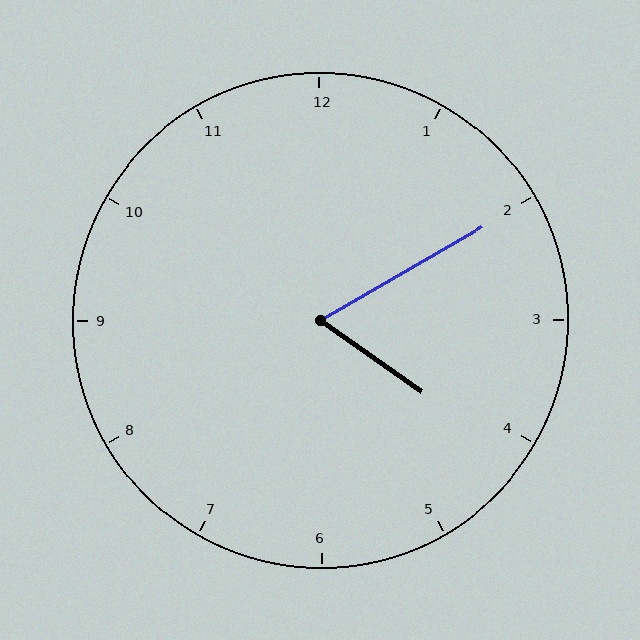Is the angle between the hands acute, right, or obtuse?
It is acute.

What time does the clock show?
4:10.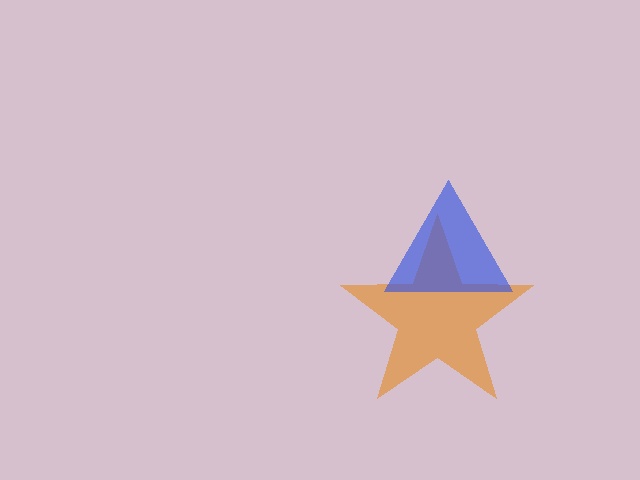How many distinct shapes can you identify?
There are 2 distinct shapes: an orange star, a blue triangle.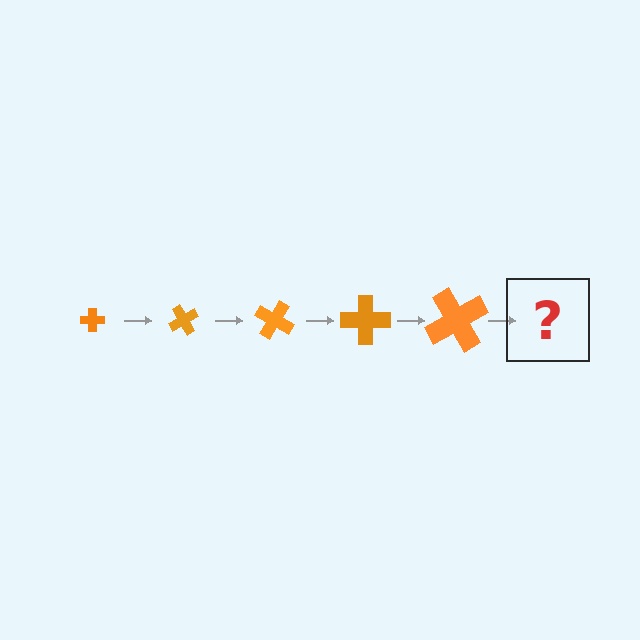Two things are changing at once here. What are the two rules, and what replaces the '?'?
The two rules are that the cross grows larger each step and it rotates 60 degrees each step. The '?' should be a cross, larger than the previous one and rotated 300 degrees from the start.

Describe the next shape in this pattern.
It should be a cross, larger than the previous one and rotated 300 degrees from the start.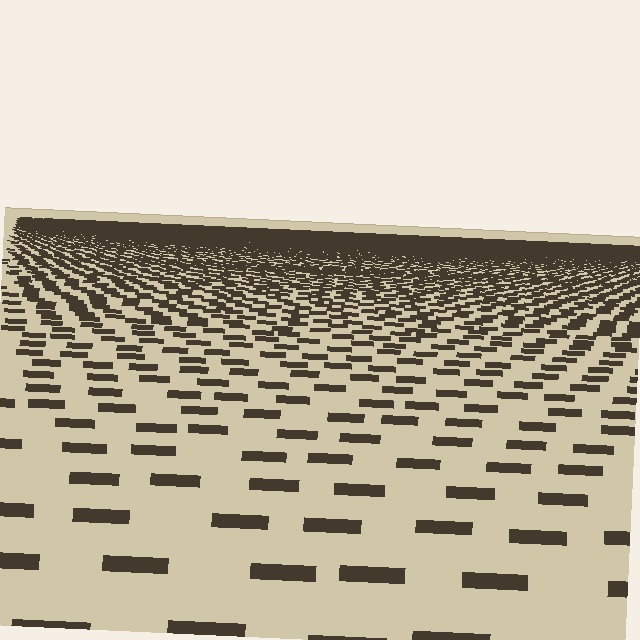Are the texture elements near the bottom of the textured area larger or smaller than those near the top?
Larger. Near the bottom, elements are closer to the viewer and appear at a bigger on-screen size.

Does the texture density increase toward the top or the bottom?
Density increases toward the top.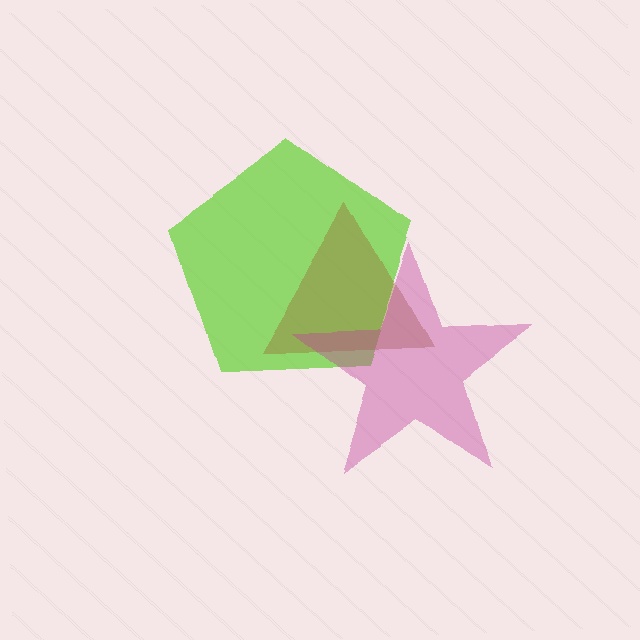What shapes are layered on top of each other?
The layered shapes are: a lime pentagon, a brown triangle, a magenta star.